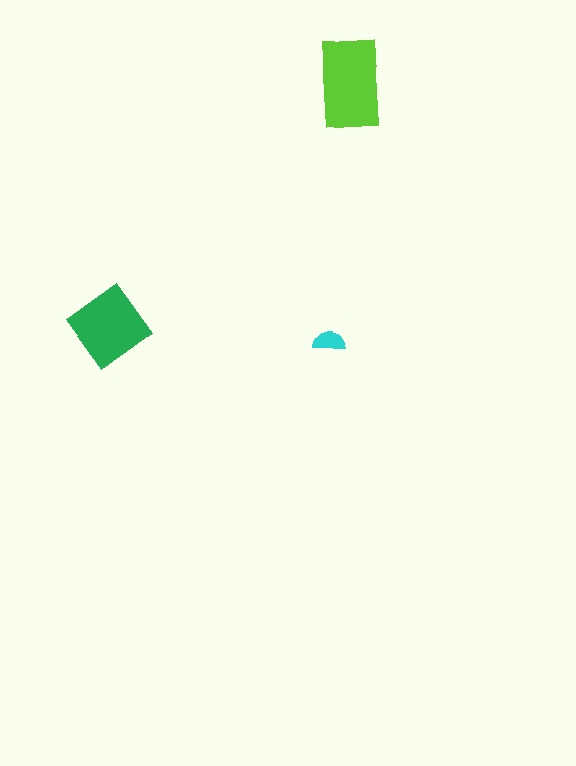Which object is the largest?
The lime rectangle.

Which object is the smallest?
The cyan semicircle.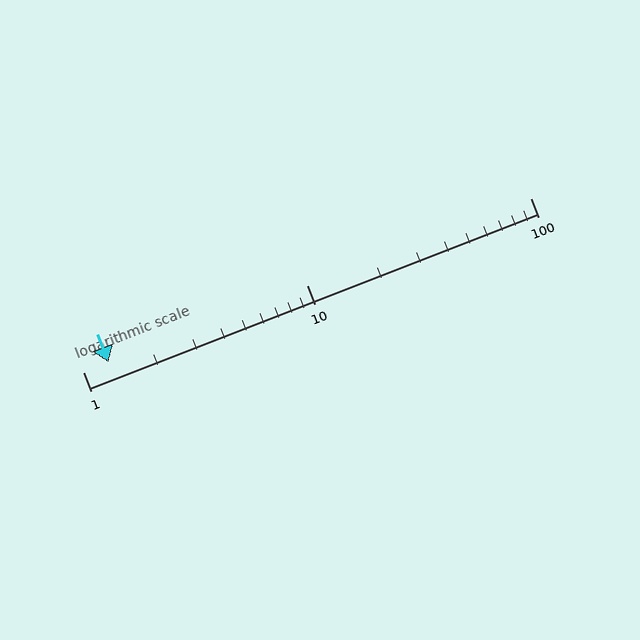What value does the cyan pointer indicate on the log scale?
The pointer indicates approximately 1.3.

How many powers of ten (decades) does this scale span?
The scale spans 2 decades, from 1 to 100.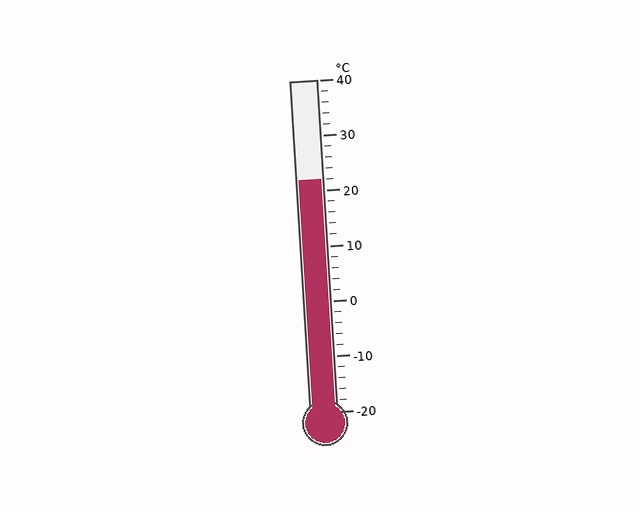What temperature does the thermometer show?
The thermometer shows approximately 22°C.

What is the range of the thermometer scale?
The thermometer scale ranges from -20°C to 40°C.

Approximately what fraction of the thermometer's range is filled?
The thermometer is filled to approximately 70% of its range.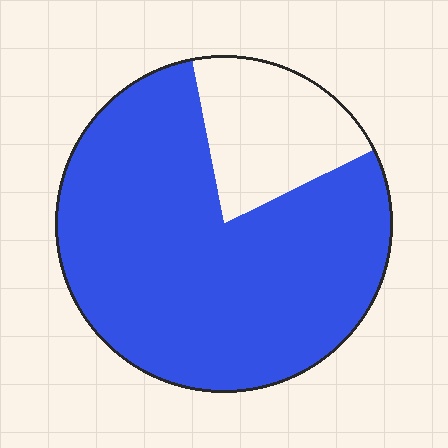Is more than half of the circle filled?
Yes.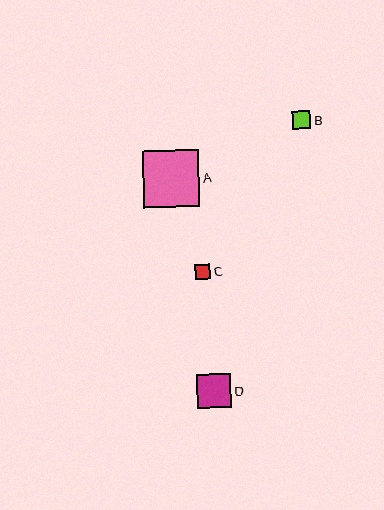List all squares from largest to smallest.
From largest to smallest: A, D, B, C.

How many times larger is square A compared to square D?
Square A is approximately 1.6 times the size of square D.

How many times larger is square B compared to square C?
Square B is approximately 1.2 times the size of square C.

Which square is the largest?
Square A is the largest with a size of approximately 56 pixels.